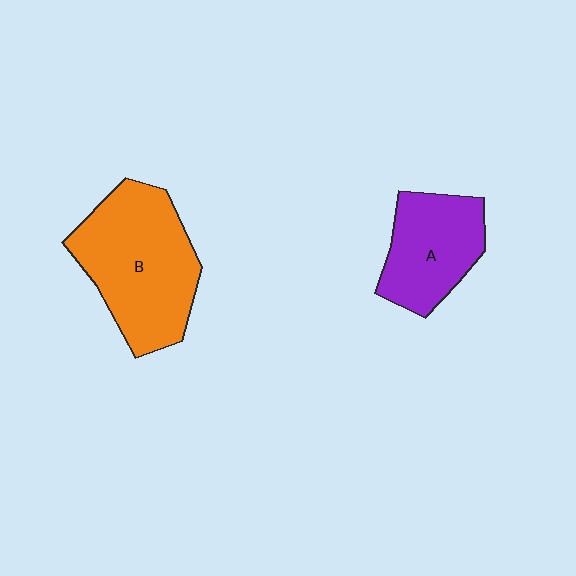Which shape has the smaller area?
Shape A (purple).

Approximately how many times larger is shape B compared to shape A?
Approximately 1.6 times.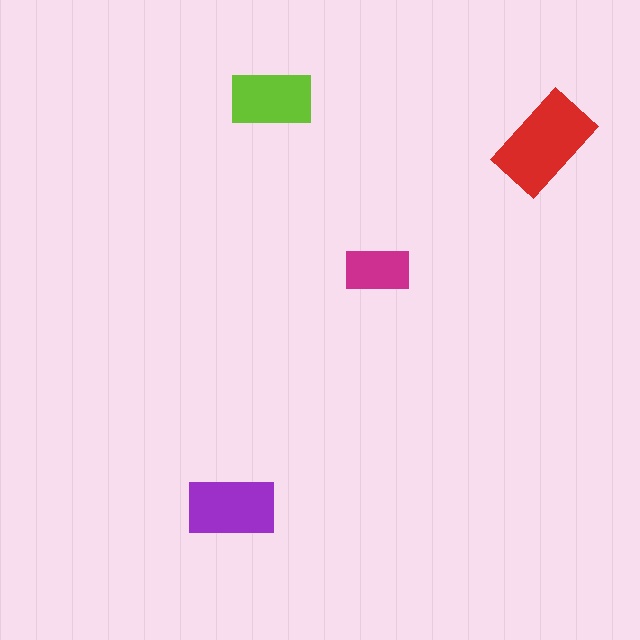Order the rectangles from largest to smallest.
the red one, the purple one, the lime one, the magenta one.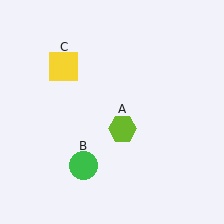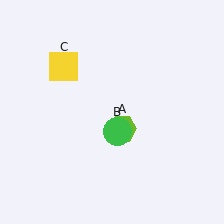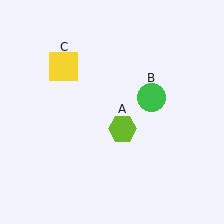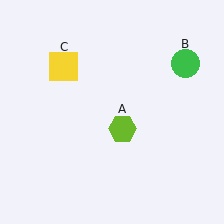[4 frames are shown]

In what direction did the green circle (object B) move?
The green circle (object B) moved up and to the right.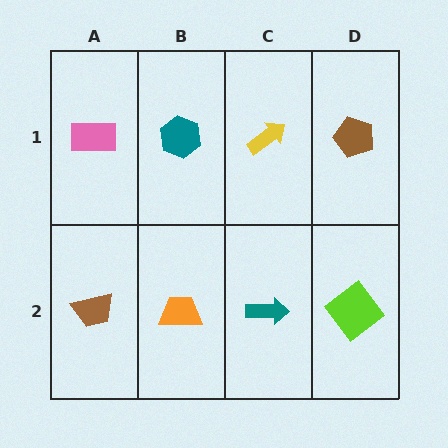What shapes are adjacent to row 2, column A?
A pink rectangle (row 1, column A), an orange trapezoid (row 2, column B).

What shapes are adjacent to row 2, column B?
A teal hexagon (row 1, column B), a brown trapezoid (row 2, column A), a teal arrow (row 2, column C).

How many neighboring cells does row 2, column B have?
3.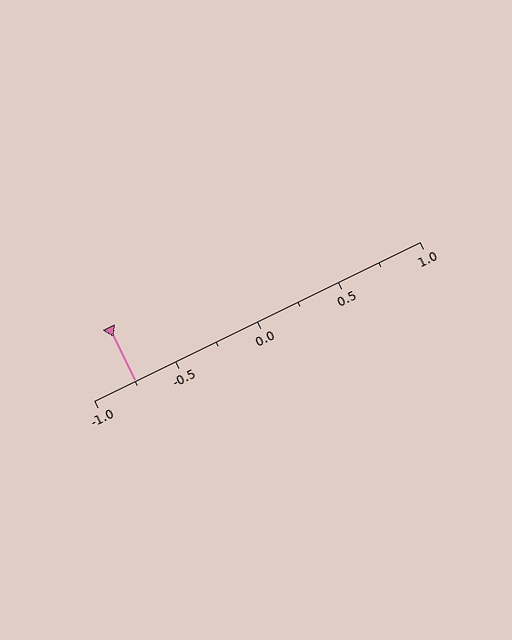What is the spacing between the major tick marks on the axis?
The major ticks are spaced 0.5 apart.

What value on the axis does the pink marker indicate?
The marker indicates approximately -0.75.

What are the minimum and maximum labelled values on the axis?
The axis runs from -1.0 to 1.0.